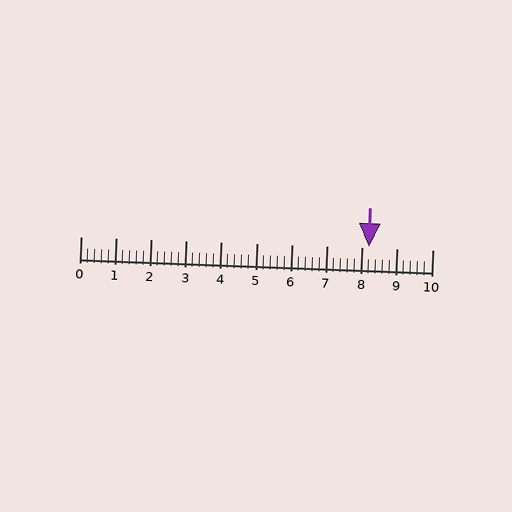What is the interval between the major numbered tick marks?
The major tick marks are spaced 1 units apart.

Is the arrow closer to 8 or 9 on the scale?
The arrow is closer to 8.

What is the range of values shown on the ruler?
The ruler shows values from 0 to 10.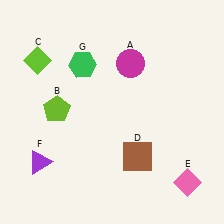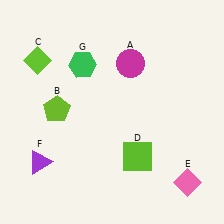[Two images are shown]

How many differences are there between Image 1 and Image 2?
There is 1 difference between the two images.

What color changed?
The square (D) changed from brown in Image 1 to lime in Image 2.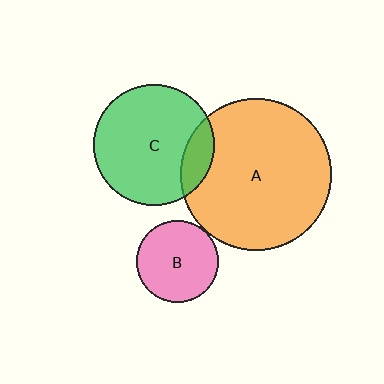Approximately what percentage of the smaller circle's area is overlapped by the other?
Approximately 15%.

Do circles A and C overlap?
Yes.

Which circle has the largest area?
Circle A (orange).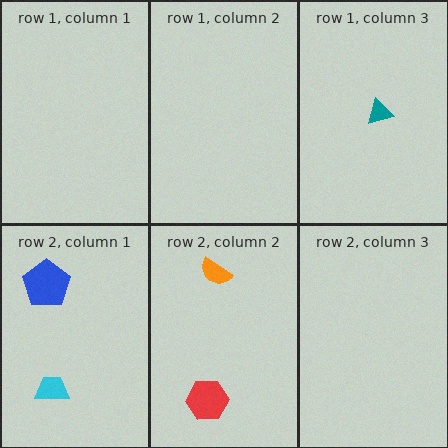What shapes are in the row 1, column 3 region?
The teal triangle.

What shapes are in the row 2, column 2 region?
The red hexagon, the orange semicircle.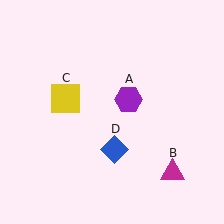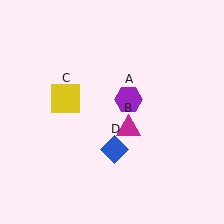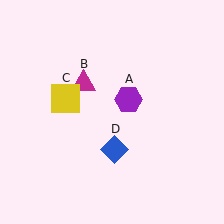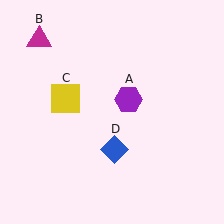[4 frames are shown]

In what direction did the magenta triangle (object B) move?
The magenta triangle (object B) moved up and to the left.